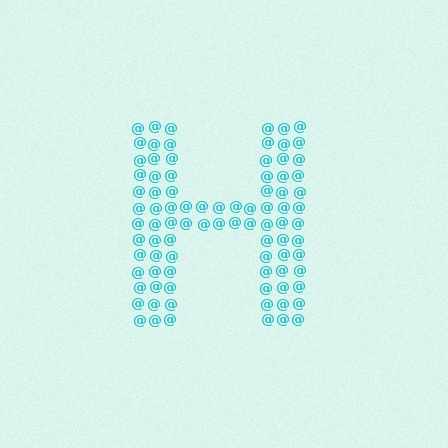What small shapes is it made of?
It is made of small at signs.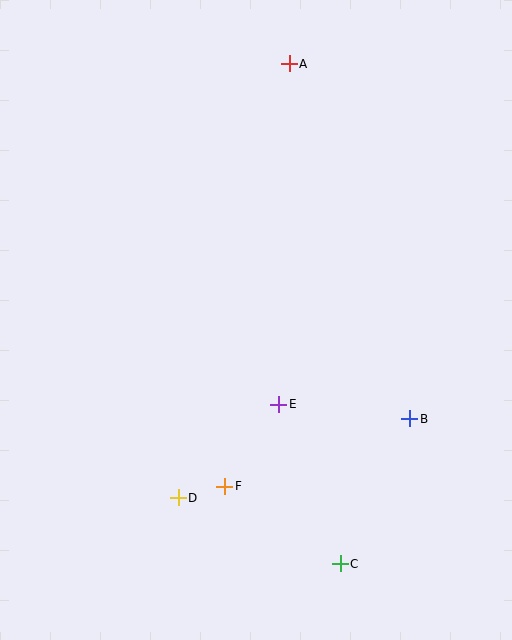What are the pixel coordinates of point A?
Point A is at (289, 64).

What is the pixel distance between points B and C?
The distance between B and C is 161 pixels.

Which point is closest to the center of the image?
Point E at (279, 404) is closest to the center.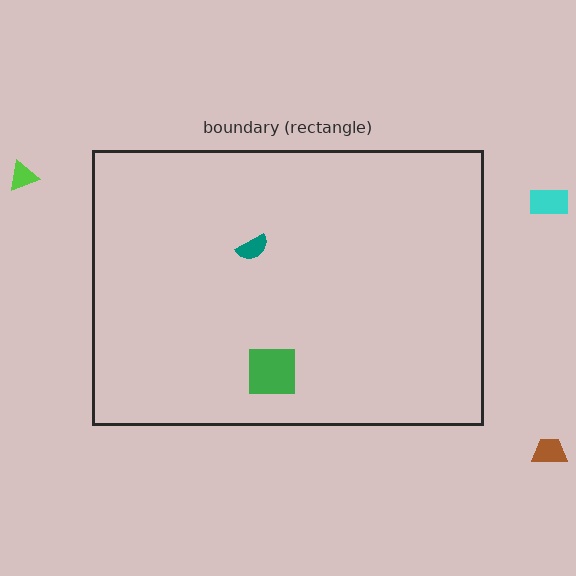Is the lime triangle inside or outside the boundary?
Outside.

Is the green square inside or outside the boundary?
Inside.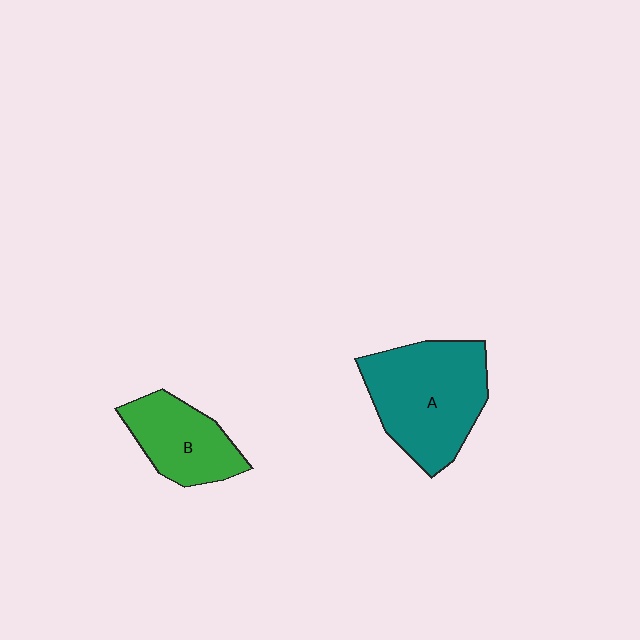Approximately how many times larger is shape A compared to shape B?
Approximately 1.6 times.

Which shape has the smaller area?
Shape B (green).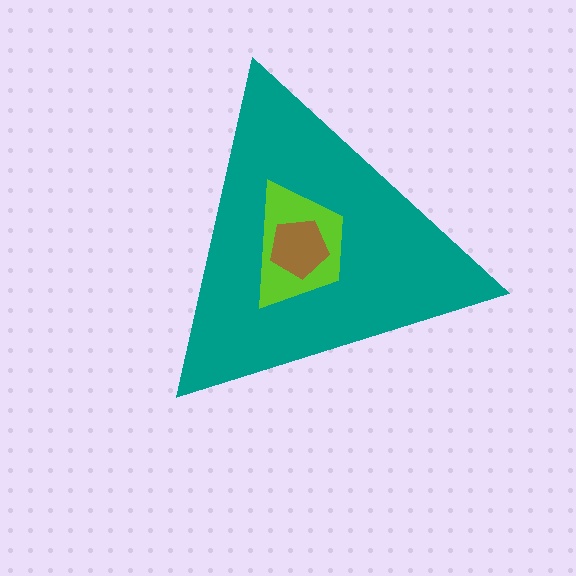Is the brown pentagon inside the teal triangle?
Yes.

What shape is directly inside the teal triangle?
The lime trapezoid.